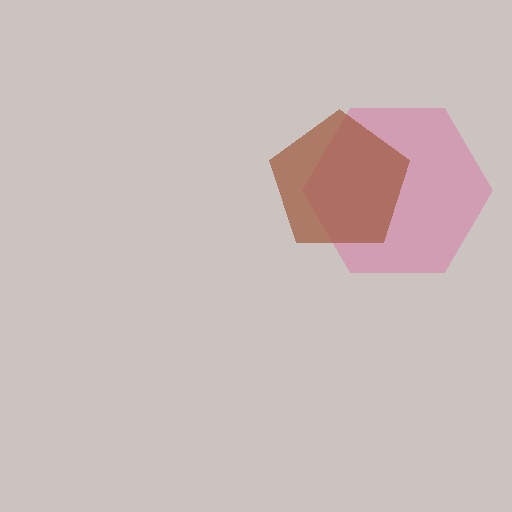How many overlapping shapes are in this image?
There are 2 overlapping shapes in the image.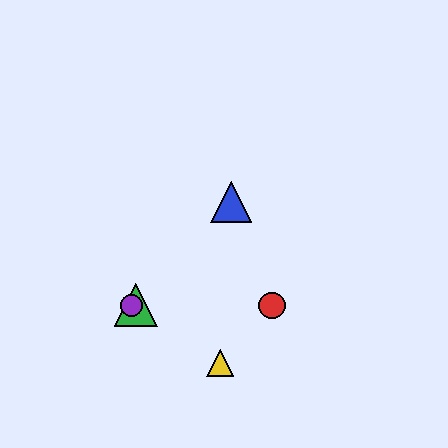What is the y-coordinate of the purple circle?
The purple circle is at y≈305.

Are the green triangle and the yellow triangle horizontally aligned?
No, the green triangle is at y≈305 and the yellow triangle is at y≈363.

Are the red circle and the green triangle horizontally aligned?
Yes, both are at y≈305.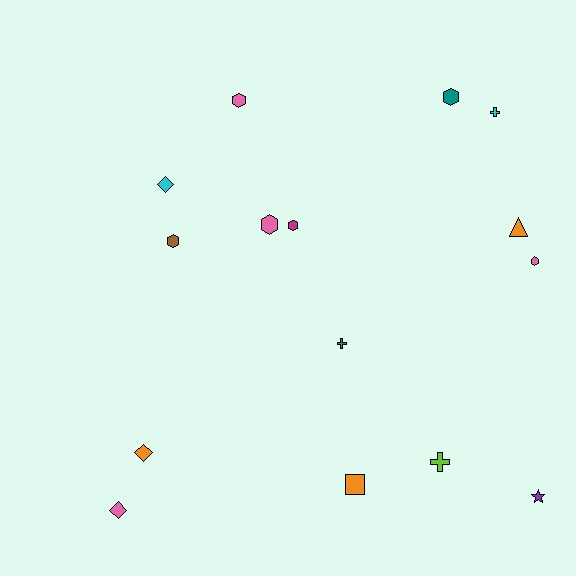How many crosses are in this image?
There are 3 crosses.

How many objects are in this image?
There are 15 objects.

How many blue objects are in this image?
There are no blue objects.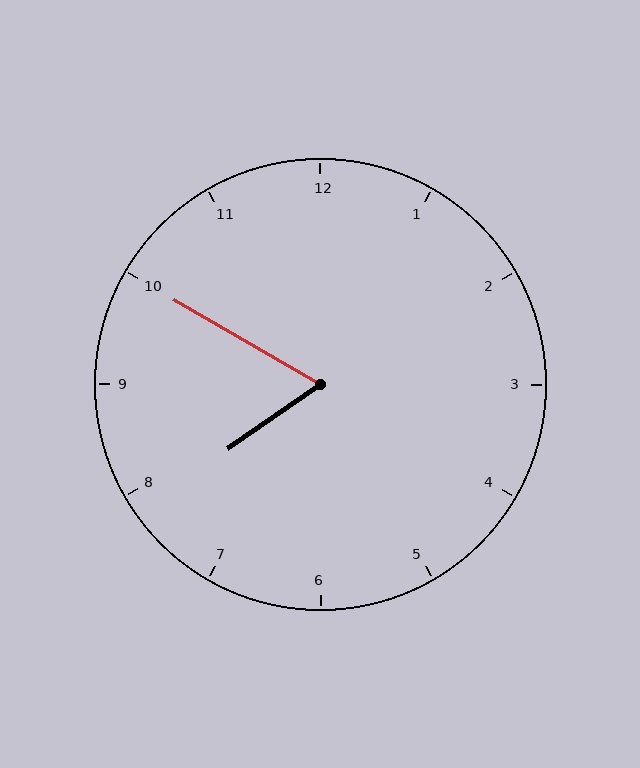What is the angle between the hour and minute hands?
Approximately 65 degrees.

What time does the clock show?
7:50.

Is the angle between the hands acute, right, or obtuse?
It is acute.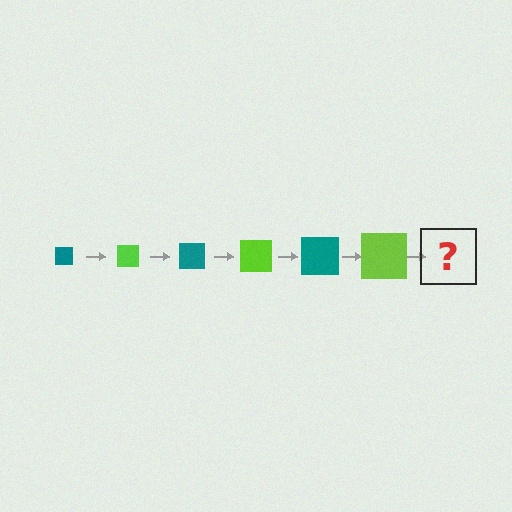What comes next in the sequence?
The next element should be a teal square, larger than the previous one.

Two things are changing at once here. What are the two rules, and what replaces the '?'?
The two rules are that the square grows larger each step and the color cycles through teal and lime. The '?' should be a teal square, larger than the previous one.